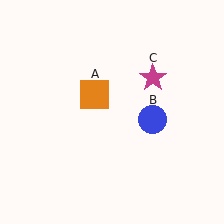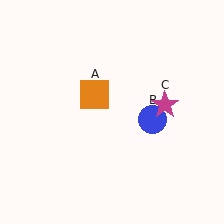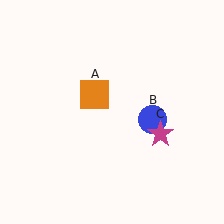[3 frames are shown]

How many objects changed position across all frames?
1 object changed position: magenta star (object C).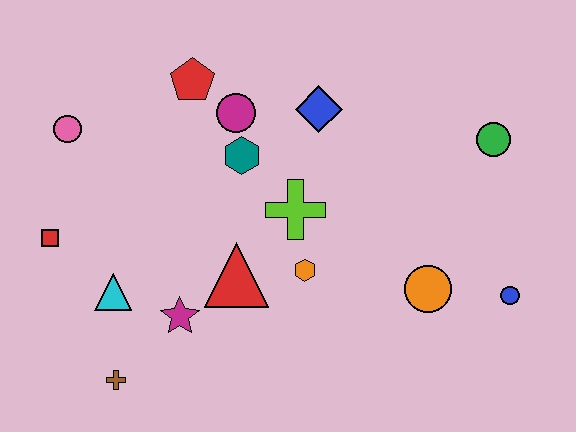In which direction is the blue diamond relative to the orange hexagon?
The blue diamond is above the orange hexagon.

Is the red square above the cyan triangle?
Yes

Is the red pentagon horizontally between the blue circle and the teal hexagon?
No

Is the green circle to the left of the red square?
No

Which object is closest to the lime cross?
The orange hexagon is closest to the lime cross.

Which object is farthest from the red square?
The blue circle is farthest from the red square.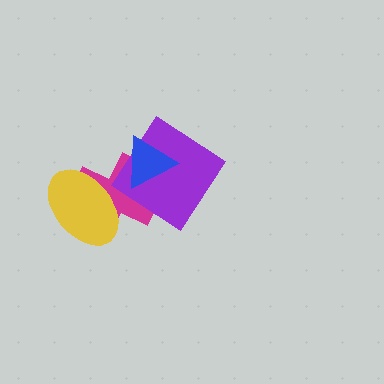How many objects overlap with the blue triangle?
2 objects overlap with the blue triangle.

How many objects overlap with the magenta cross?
3 objects overlap with the magenta cross.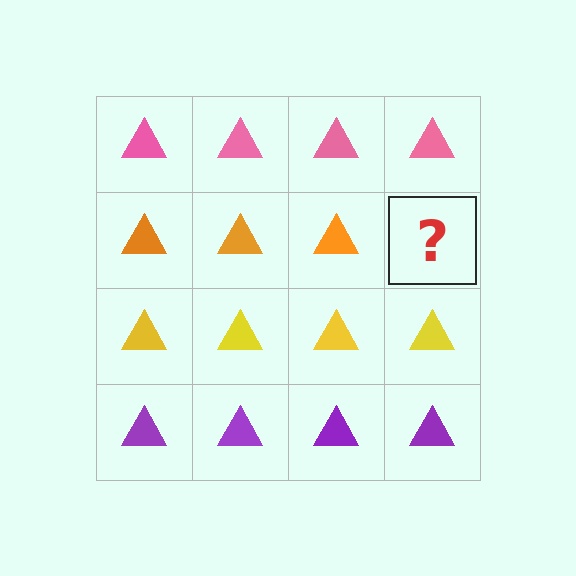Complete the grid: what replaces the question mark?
The question mark should be replaced with an orange triangle.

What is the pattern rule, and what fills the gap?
The rule is that each row has a consistent color. The gap should be filled with an orange triangle.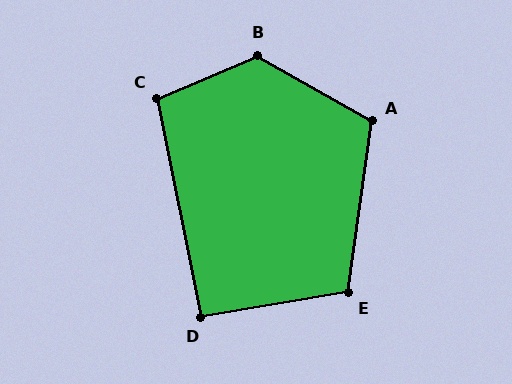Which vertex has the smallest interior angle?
D, at approximately 92 degrees.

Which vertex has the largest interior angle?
B, at approximately 127 degrees.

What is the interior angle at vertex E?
Approximately 107 degrees (obtuse).